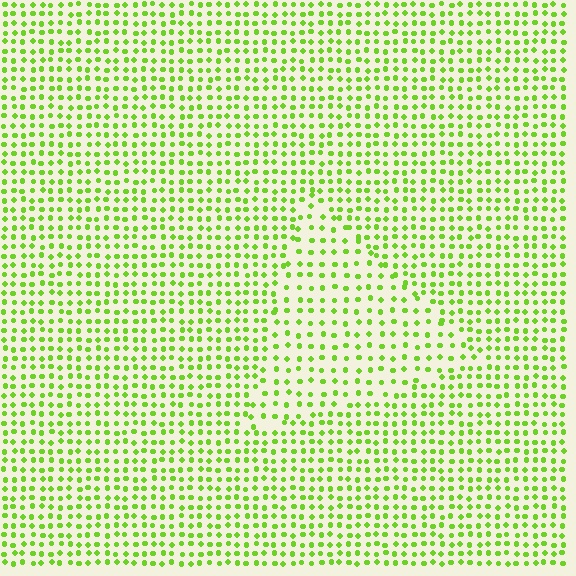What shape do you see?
I see a triangle.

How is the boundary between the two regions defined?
The boundary is defined by a change in element density (approximately 1.6x ratio). All elements are the same color, size, and shape.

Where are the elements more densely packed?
The elements are more densely packed outside the triangle boundary.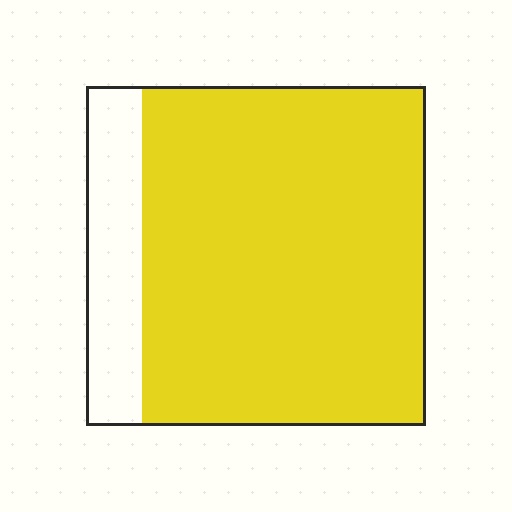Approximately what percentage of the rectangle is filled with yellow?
Approximately 85%.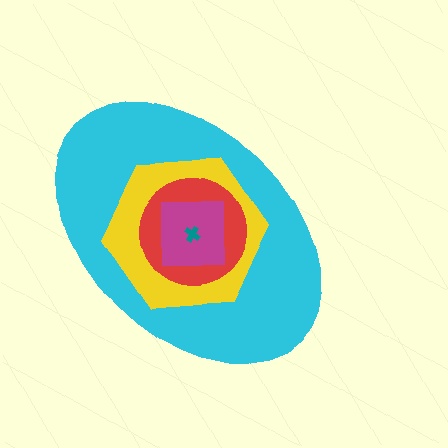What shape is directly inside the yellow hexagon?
The red circle.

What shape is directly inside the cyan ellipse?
The yellow hexagon.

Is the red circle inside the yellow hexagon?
Yes.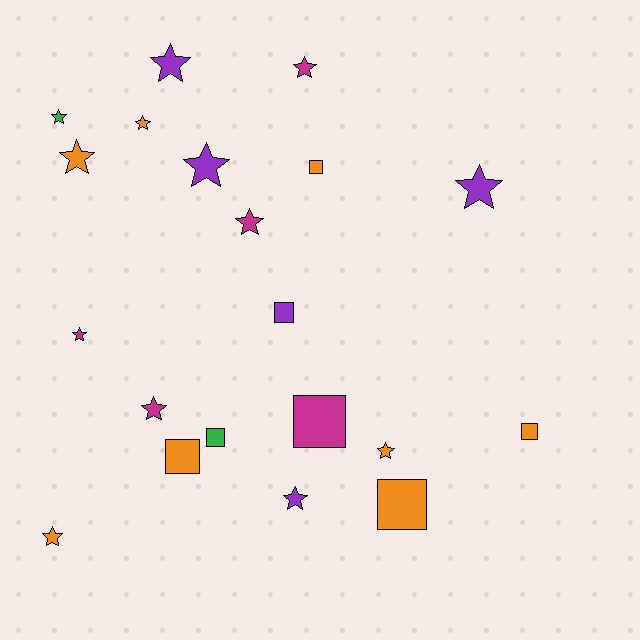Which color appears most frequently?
Orange, with 8 objects.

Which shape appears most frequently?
Star, with 13 objects.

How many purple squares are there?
There is 1 purple square.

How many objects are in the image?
There are 20 objects.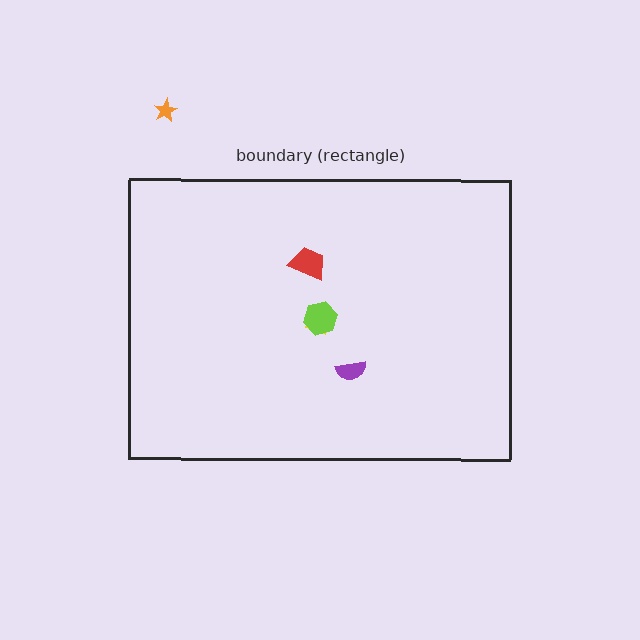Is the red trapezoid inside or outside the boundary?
Inside.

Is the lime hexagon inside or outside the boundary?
Inside.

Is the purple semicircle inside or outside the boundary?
Inside.